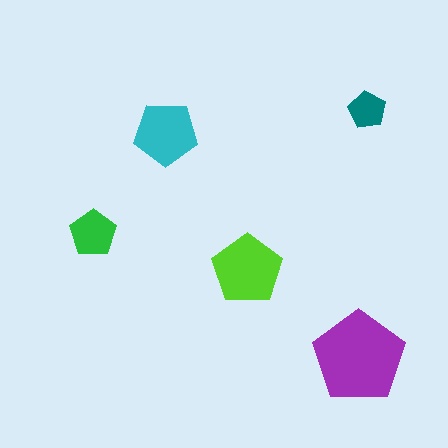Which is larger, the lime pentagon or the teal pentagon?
The lime one.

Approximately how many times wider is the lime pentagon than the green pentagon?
About 1.5 times wider.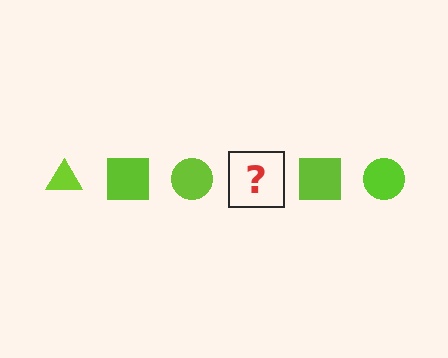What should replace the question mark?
The question mark should be replaced with a lime triangle.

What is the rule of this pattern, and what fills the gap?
The rule is that the pattern cycles through triangle, square, circle shapes in lime. The gap should be filled with a lime triangle.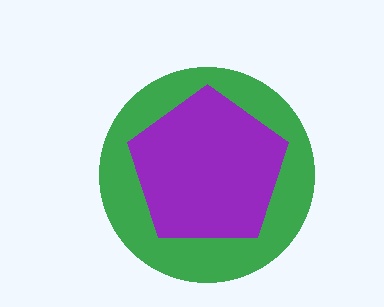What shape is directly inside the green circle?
The purple pentagon.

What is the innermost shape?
The purple pentagon.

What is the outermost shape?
The green circle.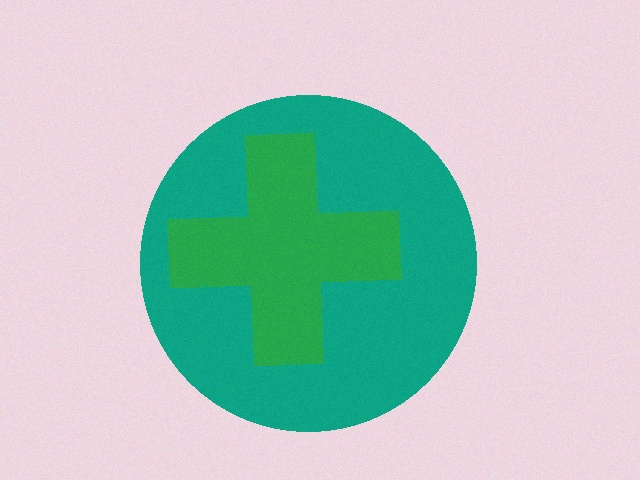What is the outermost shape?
The teal circle.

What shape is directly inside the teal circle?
The green cross.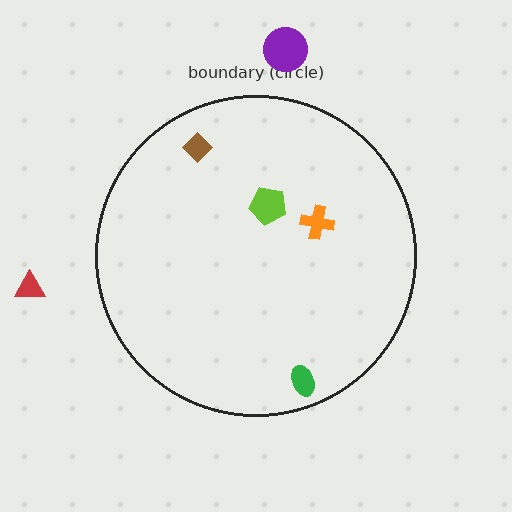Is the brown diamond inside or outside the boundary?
Inside.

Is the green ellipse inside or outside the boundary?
Inside.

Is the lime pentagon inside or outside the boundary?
Inside.